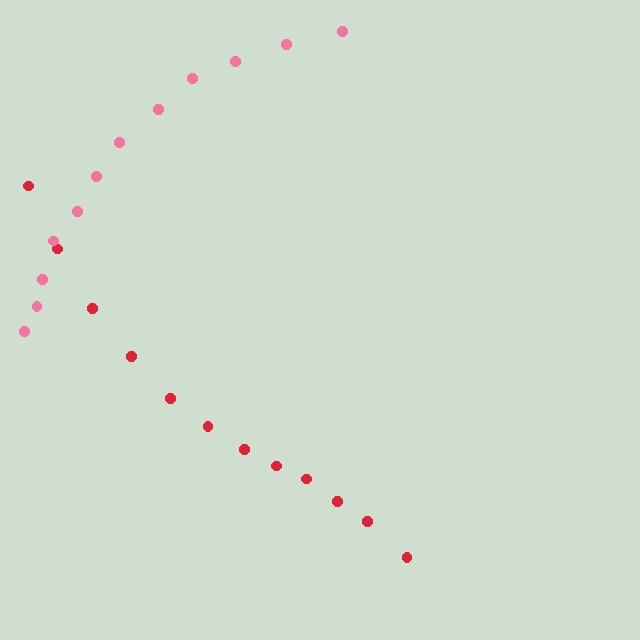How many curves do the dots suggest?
There are 2 distinct paths.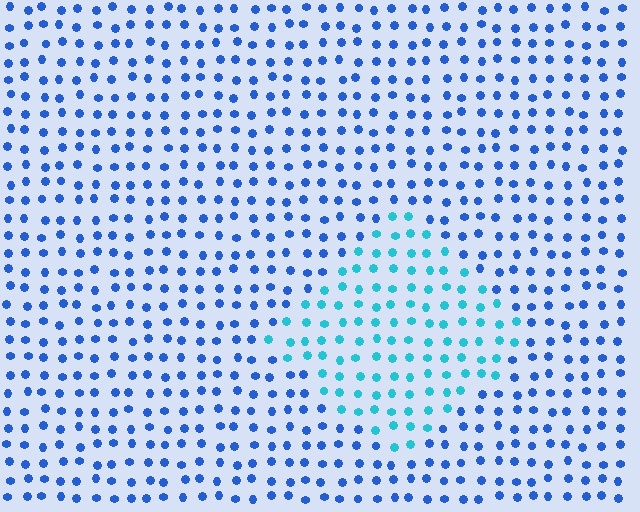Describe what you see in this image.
The image is filled with small blue elements in a uniform arrangement. A diamond-shaped region is visible where the elements are tinted to a slightly different hue, forming a subtle color boundary.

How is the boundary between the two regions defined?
The boundary is defined purely by a slight shift in hue (about 36 degrees). Spacing, size, and orientation are identical on both sides.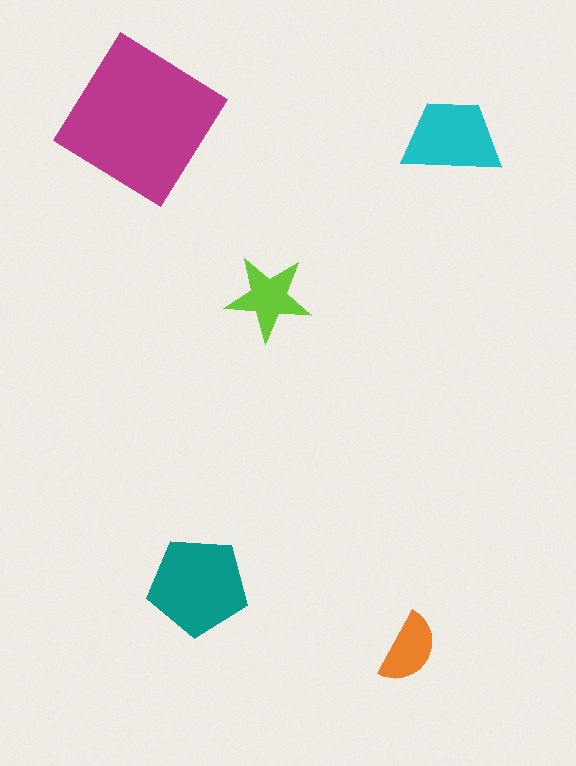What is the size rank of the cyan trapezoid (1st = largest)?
3rd.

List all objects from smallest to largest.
The orange semicircle, the lime star, the cyan trapezoid, the teal pentagon, the magenta diamond.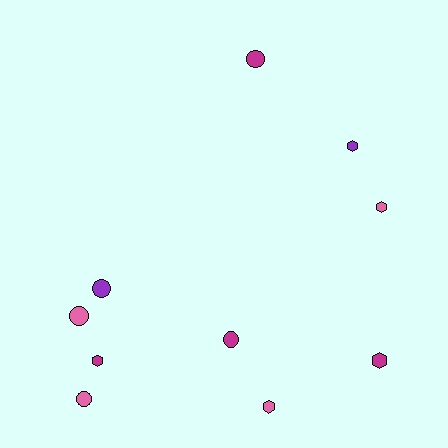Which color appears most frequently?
Magenta, with 4 objects.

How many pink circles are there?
There are 2 pink circles.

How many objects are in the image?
There are 10 objects.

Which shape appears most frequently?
Circle, with 5 objects.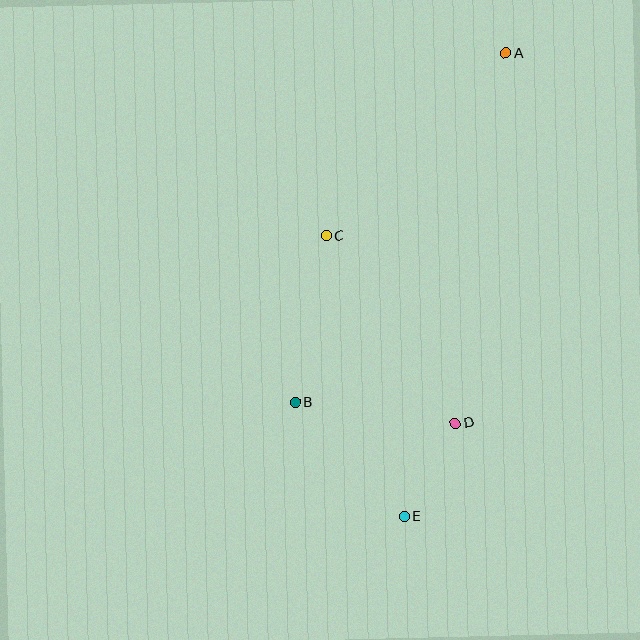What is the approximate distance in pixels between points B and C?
The distance between B and C is approximately 170 pixels.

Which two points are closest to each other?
Points D and E are closest to each other.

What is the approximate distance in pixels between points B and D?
The distance between B and D is approximately 161 pixels.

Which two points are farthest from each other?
Points A and E are farthest from each other.